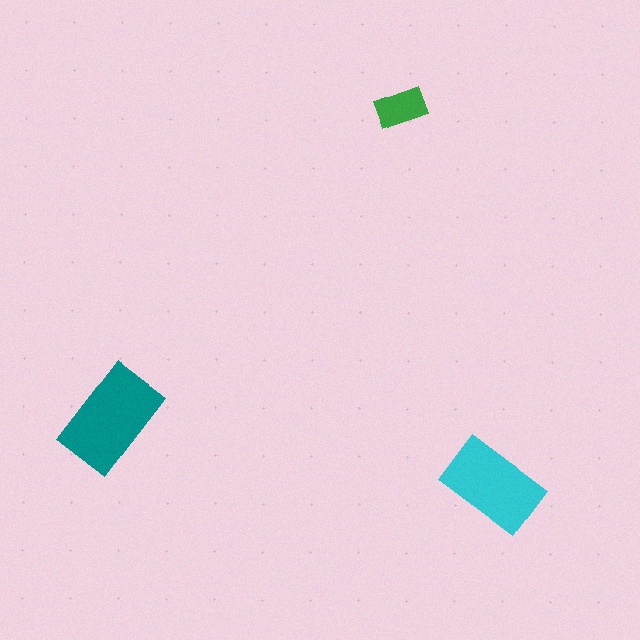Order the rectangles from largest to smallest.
the teal one, the cyan one, the green one.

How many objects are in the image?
There are 3 objects in the image.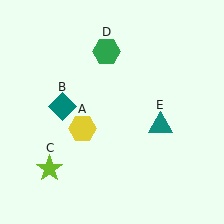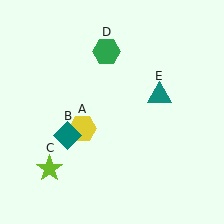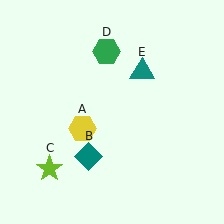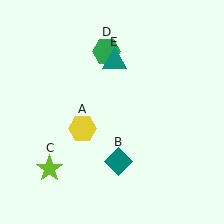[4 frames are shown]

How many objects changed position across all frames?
2 objects changed position: teal diamond (object B), teal triangle (object E).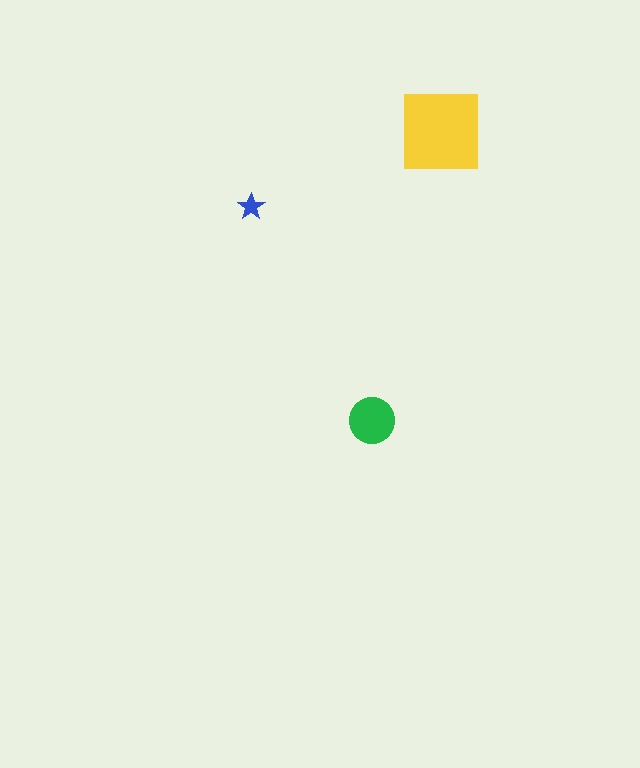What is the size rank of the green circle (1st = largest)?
2nd.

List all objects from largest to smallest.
The yellow square, the green circle, the blue star.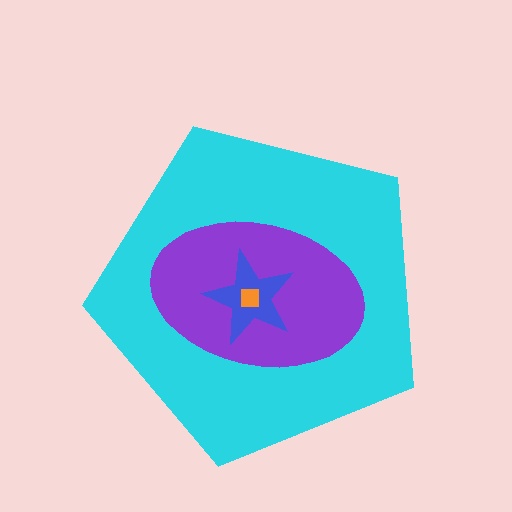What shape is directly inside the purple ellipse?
The blue star.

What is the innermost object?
The orange square.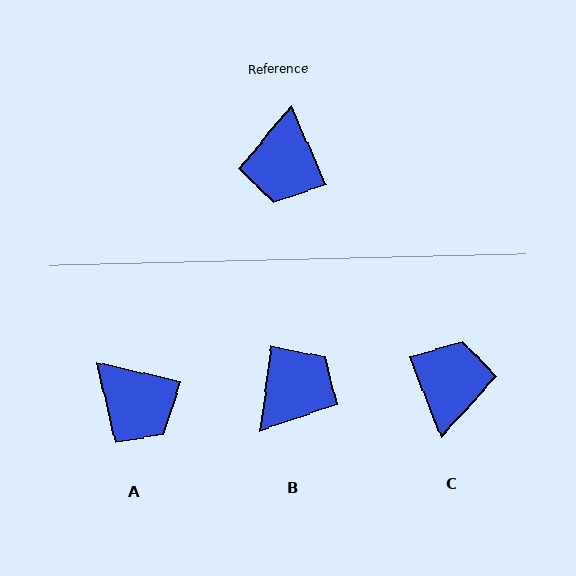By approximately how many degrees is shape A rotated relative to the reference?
Approximately 53 degrees counter-clockwise.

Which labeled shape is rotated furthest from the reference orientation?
C, about 177 degrees away.